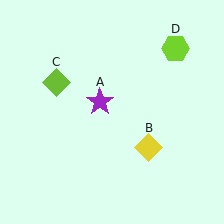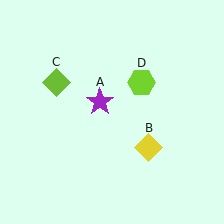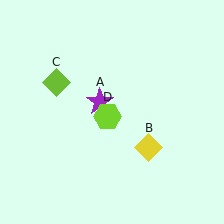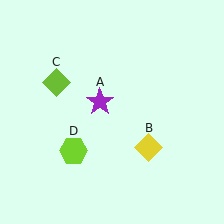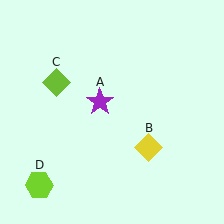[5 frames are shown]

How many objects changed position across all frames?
1 object changed position: lime hexagon (object D).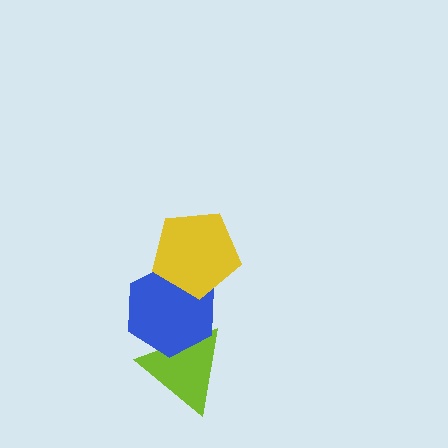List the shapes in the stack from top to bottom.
From top to bottom: the yellow pentagon, the blue hexagon, the lime triangle.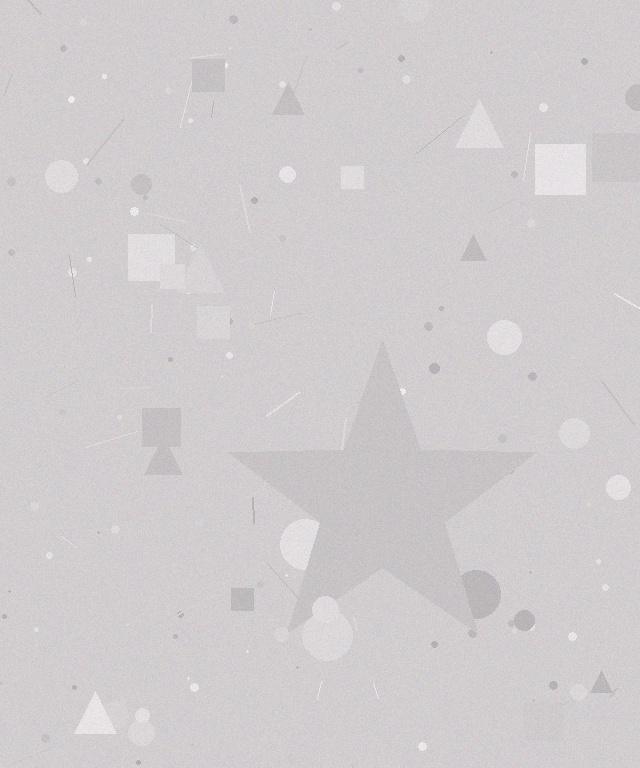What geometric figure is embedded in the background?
A star is embedded in the background.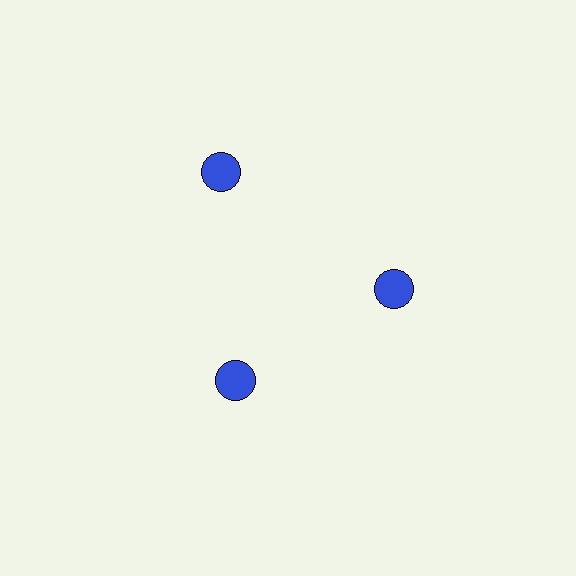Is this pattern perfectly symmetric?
No. The 3 blue circles are arranged in a ring, but one element near the 11 o'clock position is pushed outward from the center, breaking the 3-fold rotational symmetry.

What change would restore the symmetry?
The symmetry would be restored by moving it inward, back onto the ring so that all 3 circles sit at equal angles and equal distance from the center.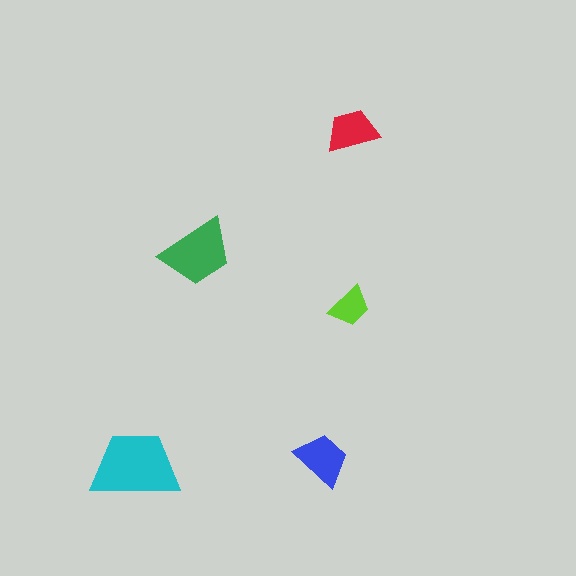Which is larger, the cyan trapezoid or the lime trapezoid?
The cyan one.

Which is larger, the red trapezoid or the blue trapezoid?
The blue one.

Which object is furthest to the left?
The cyan trapezoid is leftmost.